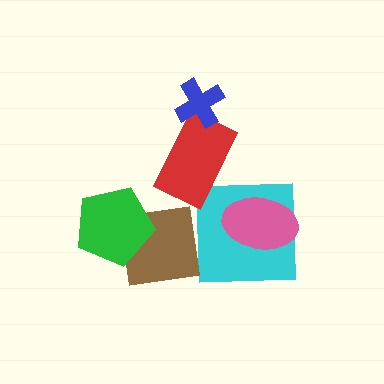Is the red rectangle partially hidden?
Yes, it is partially covered by another shape.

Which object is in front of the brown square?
The green pentagon is in front of the brown square.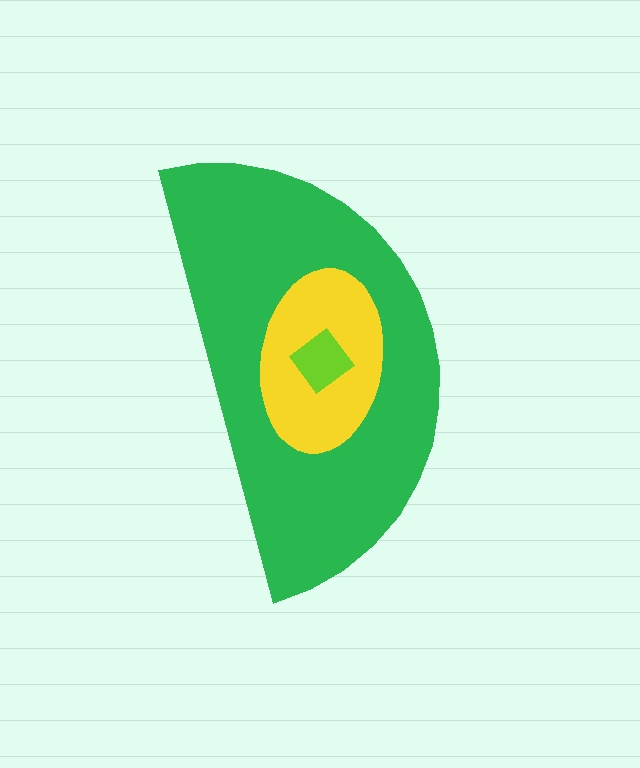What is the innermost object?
The lime diamond.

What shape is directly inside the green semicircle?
The yellow ellipse.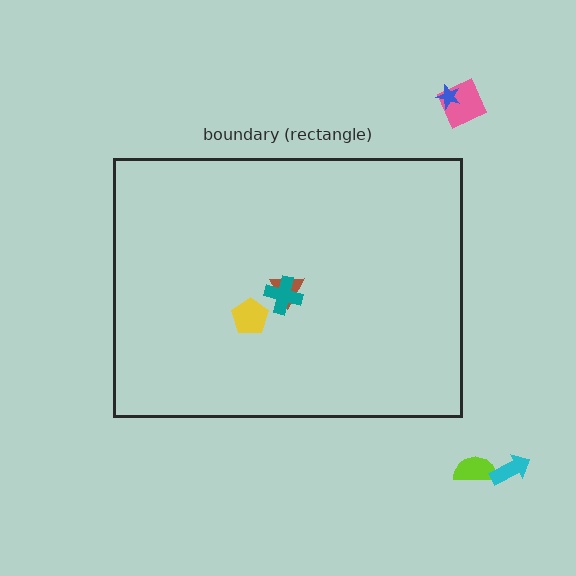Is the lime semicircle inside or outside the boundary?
Outside.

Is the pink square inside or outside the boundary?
Outside.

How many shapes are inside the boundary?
3 inside, 4 outside.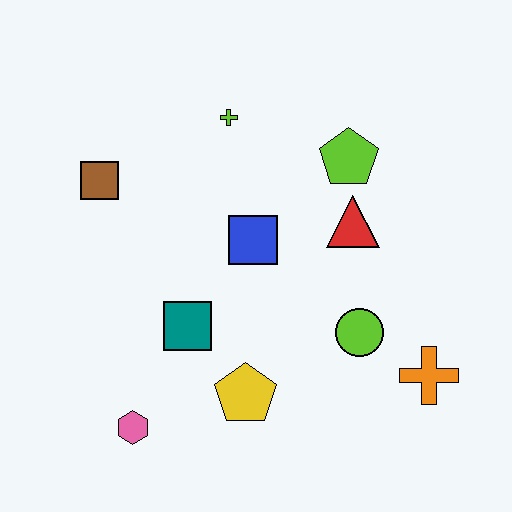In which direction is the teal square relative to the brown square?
The teal square is below the brown square.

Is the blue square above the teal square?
Yes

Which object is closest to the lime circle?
The orange cross is closest to the lime circle.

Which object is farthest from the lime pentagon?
The pink hexagon is farthest from the lime pentagon.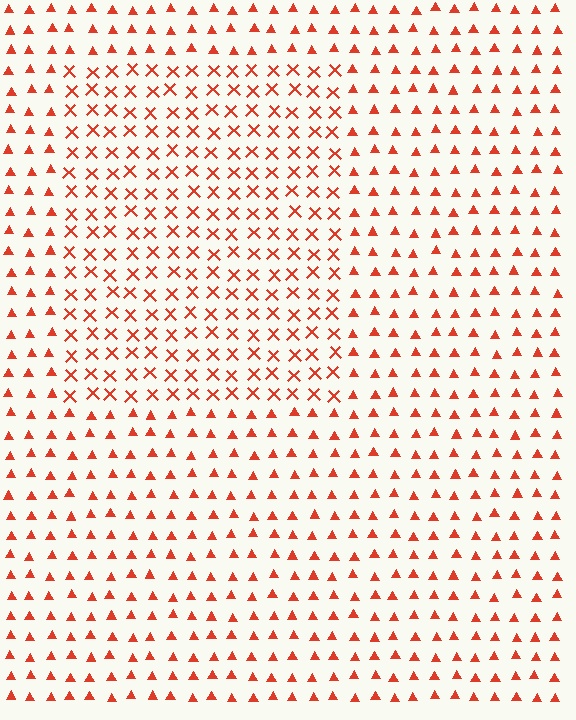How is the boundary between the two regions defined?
The boundary is defined by a change in element shape: X marks inside vs. triangles outside. All elements share the same color and spacing.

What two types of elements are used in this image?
The image uses X marks inside the rectangle region and triangles outside it.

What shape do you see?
I see a rectangle.